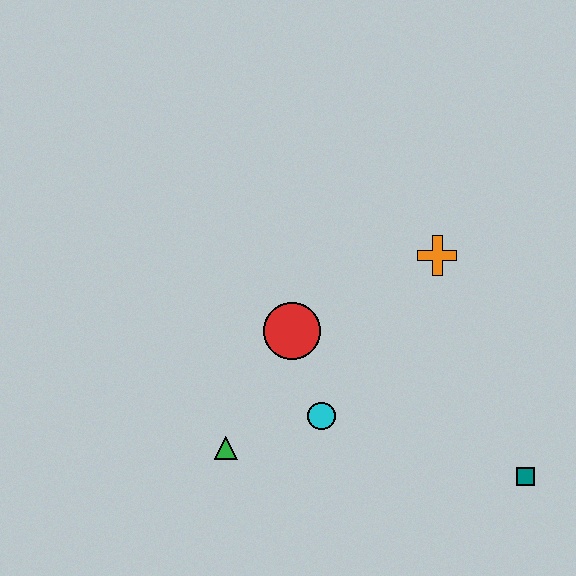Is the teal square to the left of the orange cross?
No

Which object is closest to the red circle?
The cyan circle is closest to the red circle.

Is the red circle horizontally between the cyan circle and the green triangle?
Yes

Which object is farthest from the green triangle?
The teal square is farthest from the green triangle.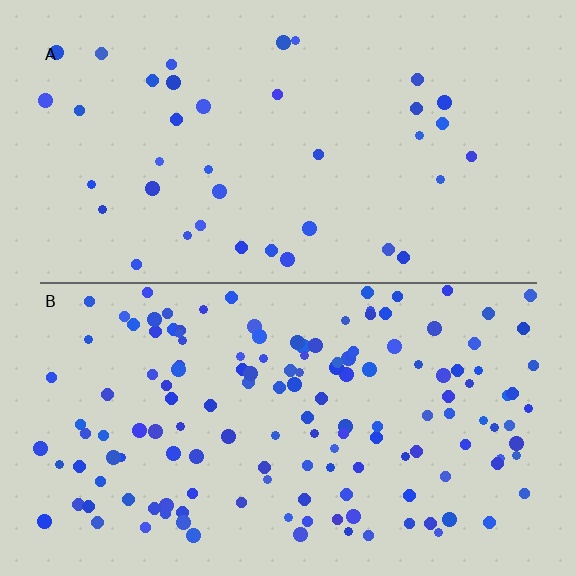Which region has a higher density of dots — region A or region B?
B (the bottom).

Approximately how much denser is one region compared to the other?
Approximately 3.8× — region B over region A.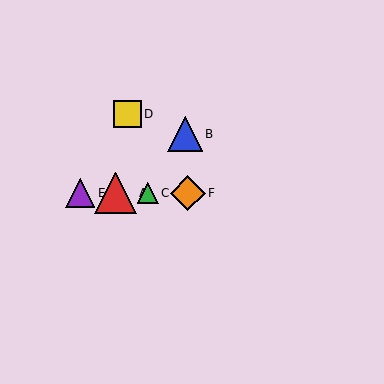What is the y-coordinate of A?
Object A is at y≈193.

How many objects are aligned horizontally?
4 objects (A, C, E, F) are aligned horizontally.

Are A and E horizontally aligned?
Yes, both are at y≈193.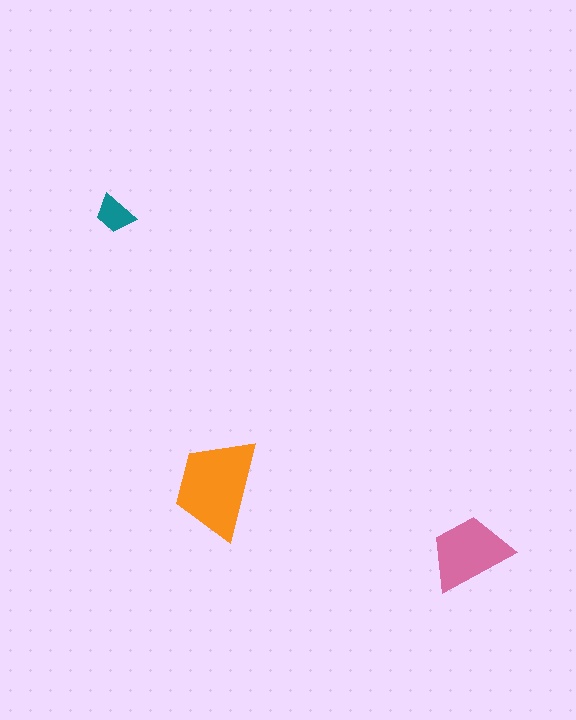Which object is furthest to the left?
The teal trapezoid is leftmost.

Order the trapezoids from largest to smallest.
the orange one, the pink one, the teal one.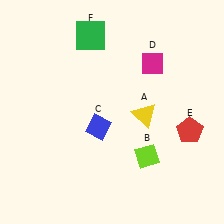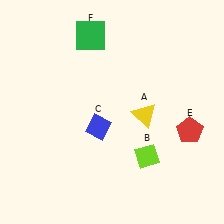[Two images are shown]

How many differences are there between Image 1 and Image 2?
There is 1 difference between the two images.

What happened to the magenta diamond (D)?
The magenta diamond (D) was removed in Image 2. It was in the top-right area of Image 1.